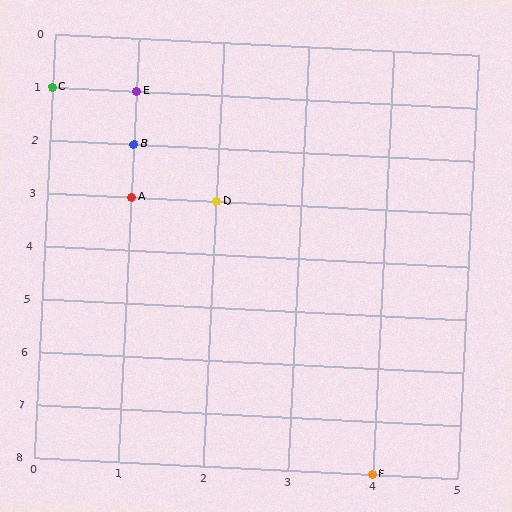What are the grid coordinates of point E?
Point E is at grid coordinates (1, 1).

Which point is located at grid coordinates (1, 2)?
Point B is at (1, 2).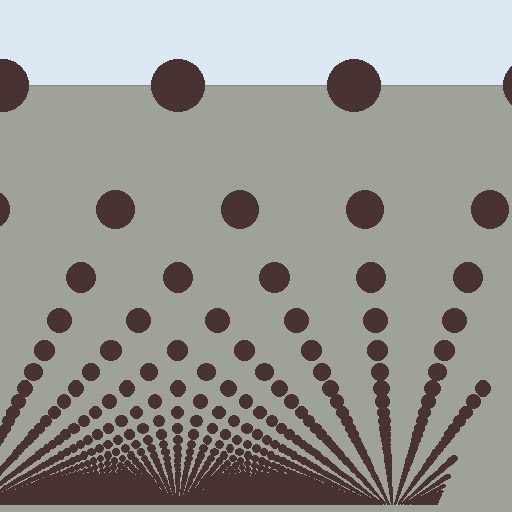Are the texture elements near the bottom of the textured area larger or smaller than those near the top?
Smaller. The gradient is inverted — elements near the bottom are smaller and denser.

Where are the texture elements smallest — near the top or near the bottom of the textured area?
Near the bottom.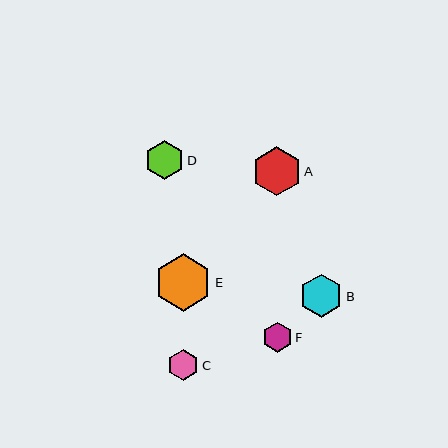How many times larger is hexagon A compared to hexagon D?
Hexagon A is approximately 1.3 times the size of hexagon D.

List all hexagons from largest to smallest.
From largest to smallest: E, A, B, D, C, F.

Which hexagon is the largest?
Hexagon E is the largest with a size of approximately 57 pixels.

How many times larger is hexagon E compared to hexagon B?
Hexagon E is approximately 1.3 times the size of hexagon B.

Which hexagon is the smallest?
Hexagon F is the smallest with a size of approximately 30 pixels.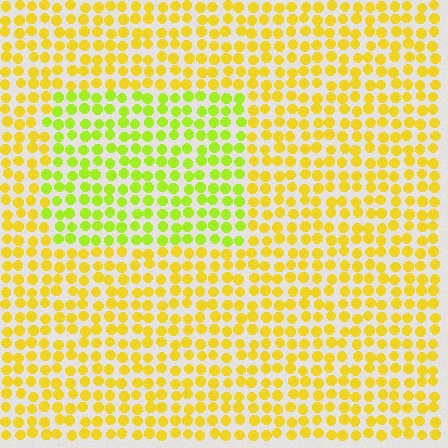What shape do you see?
I see a rectangle.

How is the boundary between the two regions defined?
The boundary is defined purely by a slight shift in hue (about 32 degrees). Spacing, size, and orientation are identical on both sides.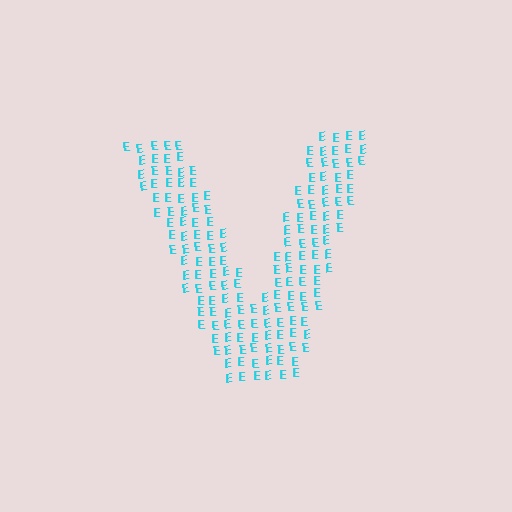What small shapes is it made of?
It is made of small letter E's.